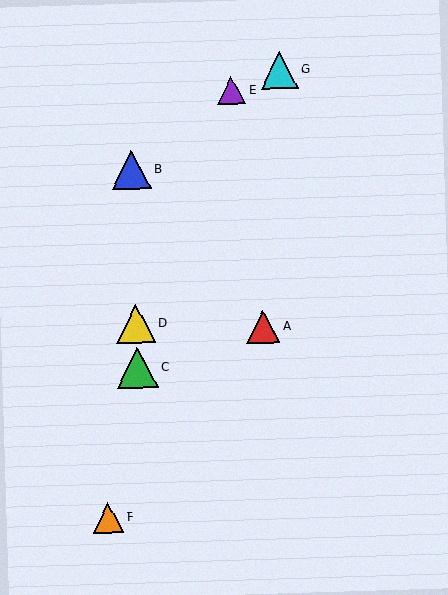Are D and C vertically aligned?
Yes, both are at x≈136.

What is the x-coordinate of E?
Object E is at x≈231.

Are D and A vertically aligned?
No, D is at x≈136 and A is at x≈263.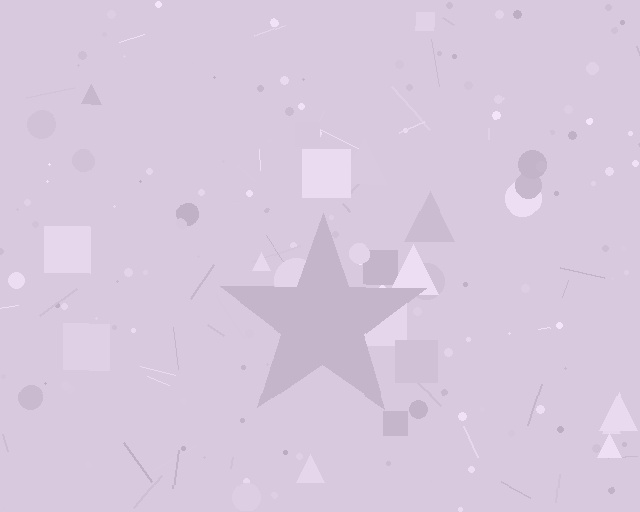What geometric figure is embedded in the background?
A star is embedded in the background.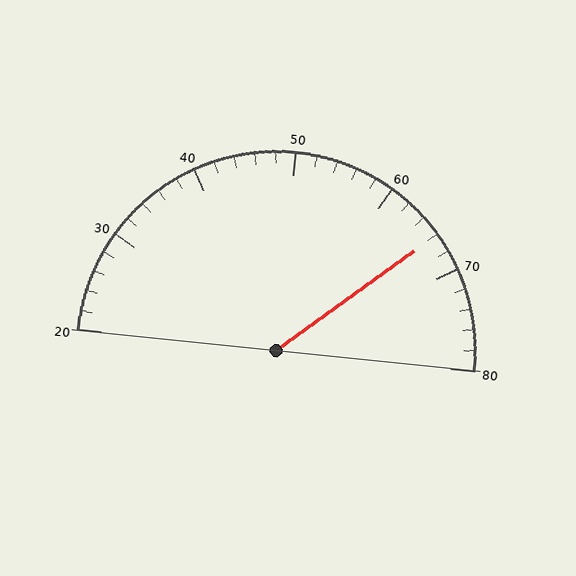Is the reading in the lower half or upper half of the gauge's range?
The reading is in the upper half of the range (20 to 80).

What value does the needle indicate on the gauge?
The needle indicates approximately 66.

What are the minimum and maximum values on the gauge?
The gauge ranges from 20 to 80.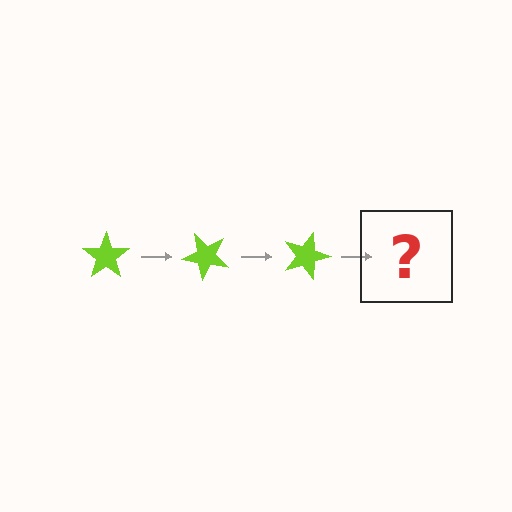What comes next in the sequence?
The next element should be a lime star rotated 135 degrees.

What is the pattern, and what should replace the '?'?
The pattern is that the star rotates 45 degrees each step. The '?' should be a lime star rotated 135 degrees.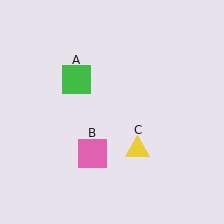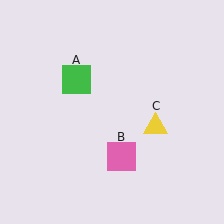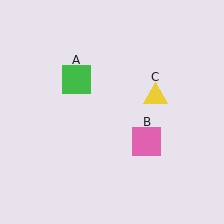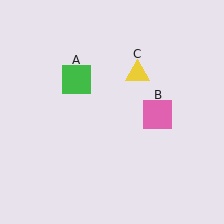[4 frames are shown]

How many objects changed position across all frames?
2 objects changed position: pink square (object B), yellow triangle (object C).